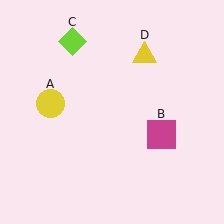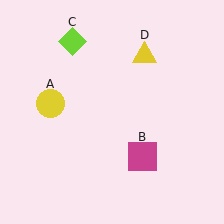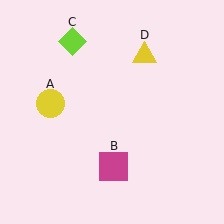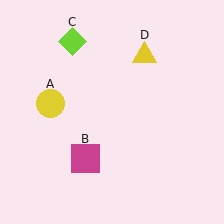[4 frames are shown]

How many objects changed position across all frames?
1 object changed position: magenta square (object B).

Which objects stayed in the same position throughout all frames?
Yellow circle (object A) and lime diamond (object C) and yellow triangle (object D) remained stationary.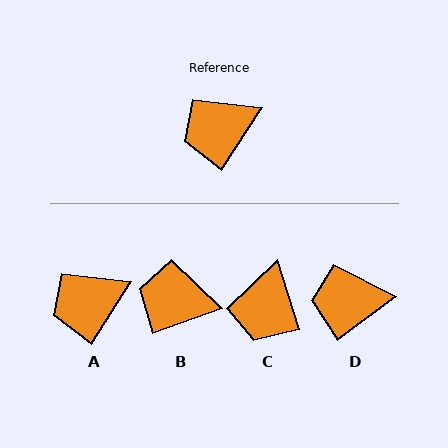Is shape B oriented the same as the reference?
No, it is off by about 37 degrees.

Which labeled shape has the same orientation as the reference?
A.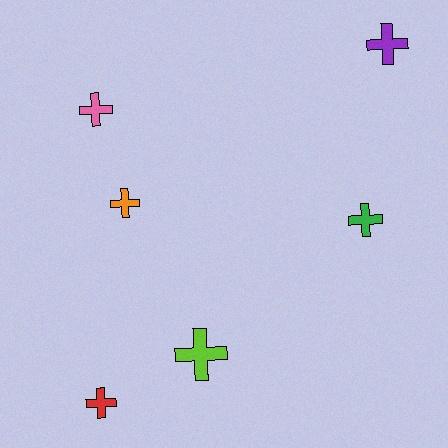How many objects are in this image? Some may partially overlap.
There are 6 objects.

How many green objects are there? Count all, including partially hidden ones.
There is 1 green object.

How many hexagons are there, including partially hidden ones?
There are no hexagons.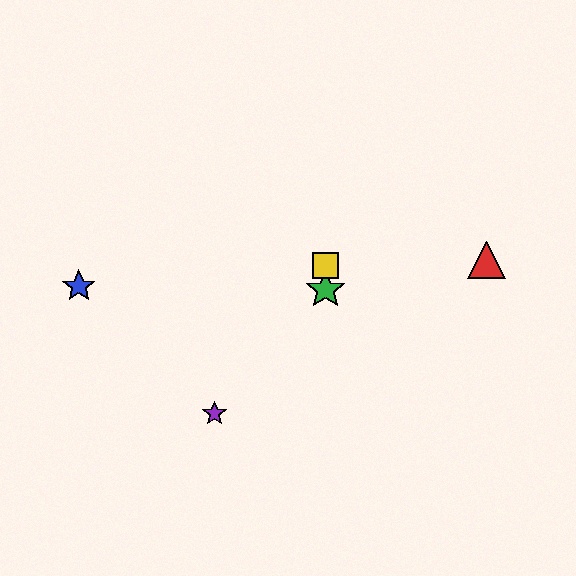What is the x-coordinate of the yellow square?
The yellow square is at x≈325.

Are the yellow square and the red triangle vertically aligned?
No, the yellow square is at x≈325 and the red triangle is at x≈486.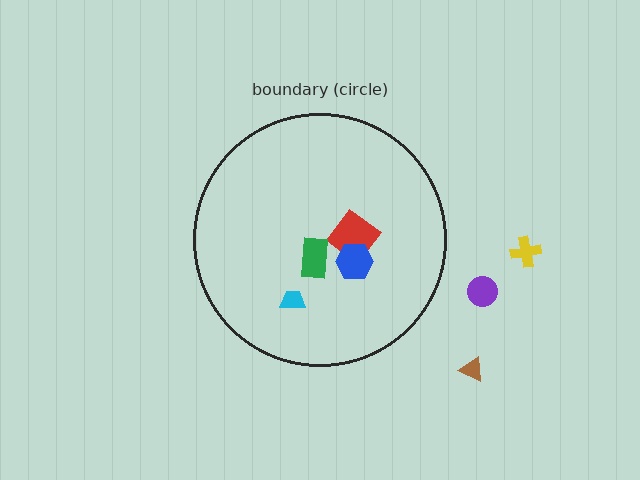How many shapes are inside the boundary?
4 inside, 3 outside.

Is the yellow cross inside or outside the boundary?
Outside.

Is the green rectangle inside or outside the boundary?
Inside.